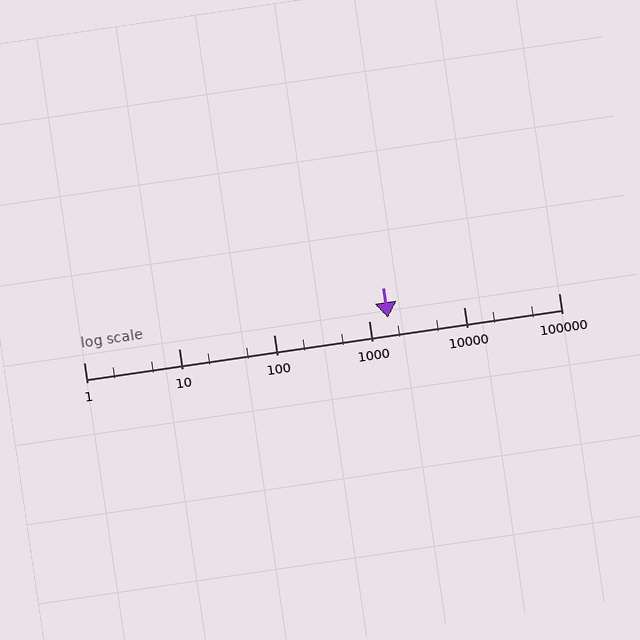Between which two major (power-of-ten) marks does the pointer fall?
The pointer is between 1000 and 10000.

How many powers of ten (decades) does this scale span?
The scale spans 5 decades, from 1 to 100000.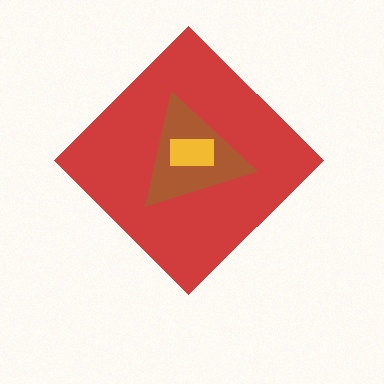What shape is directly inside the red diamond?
The brown triangle.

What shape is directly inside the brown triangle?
The yellow rectangle.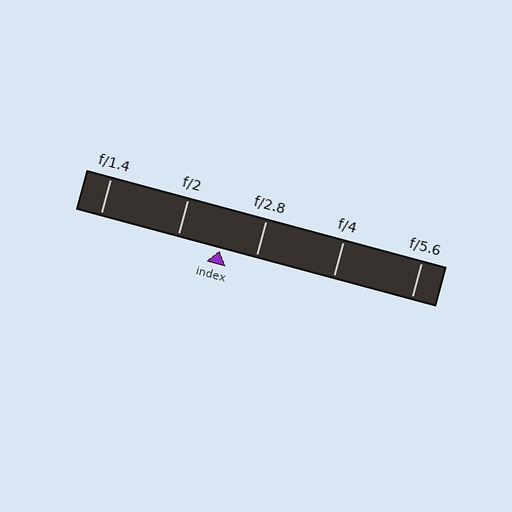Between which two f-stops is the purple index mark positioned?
The index mark is between f/2 and f/2.8.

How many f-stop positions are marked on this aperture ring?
There are 5 f-stop positions marked.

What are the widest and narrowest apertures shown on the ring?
The widest aperture shown is f/1.4 and the narrowest is f/5.6.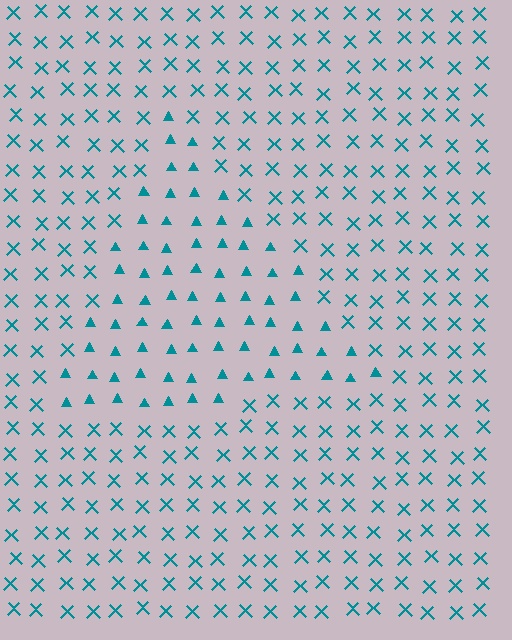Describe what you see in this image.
The image is filled with small teal elements arranged in a uniform grid. A triangle-shaped region contains triangles, while the surrounding area contains X marks. The boundary is defined purely by the change in element shape.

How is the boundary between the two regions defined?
The boundary is defined by a change in element shape: triangles inside vs. X marks outside. All elements share the same color and spacing.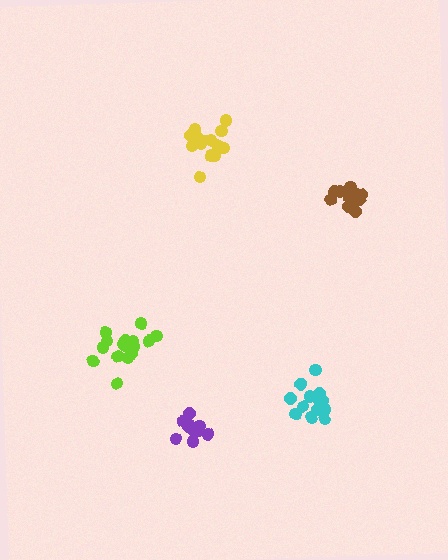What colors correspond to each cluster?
The clusters are colored: lime, yellow, cyan, brown, purple.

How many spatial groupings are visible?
There are 5 spatial groupings.